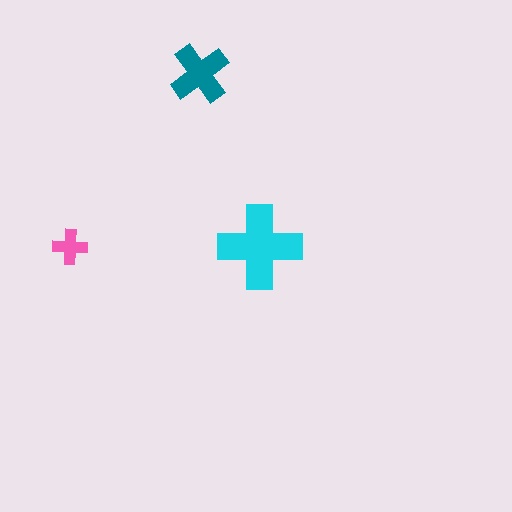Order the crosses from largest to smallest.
the cyan one, the teal one, the pink one.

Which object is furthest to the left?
The pink cross is leftmost.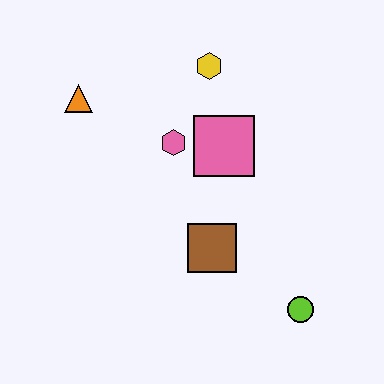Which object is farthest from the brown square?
The orange triangle is farthest from the brown square.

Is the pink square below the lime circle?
No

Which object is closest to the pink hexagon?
The pink square is closest to the pink hexagon.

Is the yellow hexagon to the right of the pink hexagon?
Yes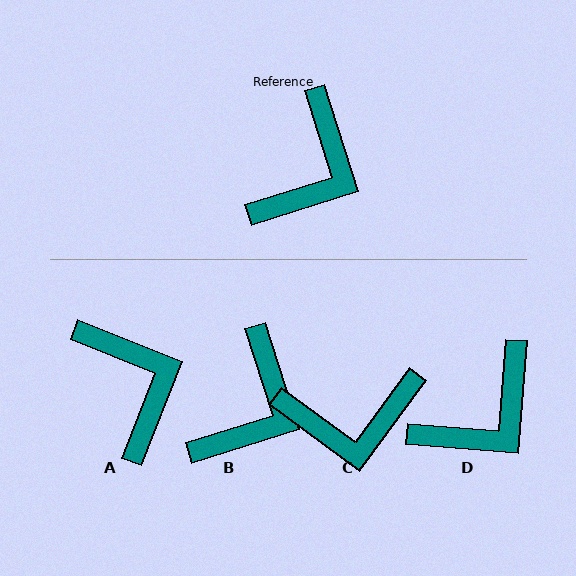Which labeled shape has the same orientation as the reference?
B.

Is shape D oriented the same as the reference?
No, it is off by about 22 degrees.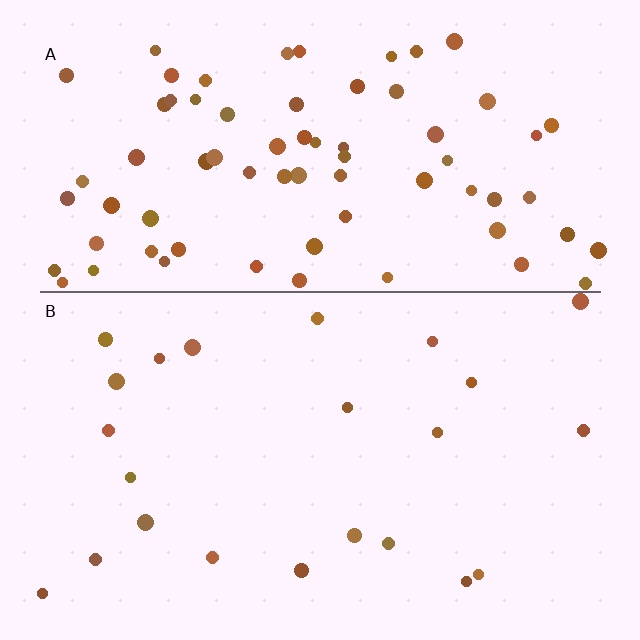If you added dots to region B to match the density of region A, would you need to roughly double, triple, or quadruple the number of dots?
Approximately triple.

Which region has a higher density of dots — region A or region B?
A (the top).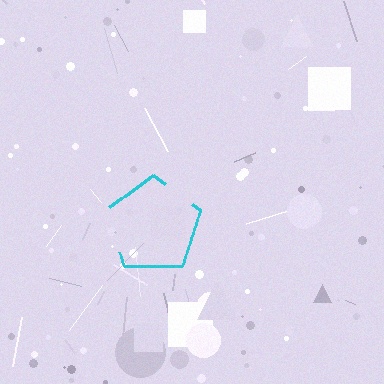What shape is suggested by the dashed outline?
The dashed outline suggests a pentagon.